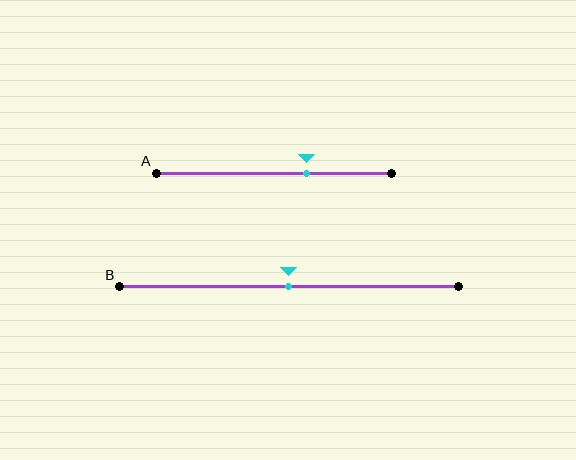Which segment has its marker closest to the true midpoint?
Segment B has its marker closest to the true midpoint.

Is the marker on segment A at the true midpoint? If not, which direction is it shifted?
No, the marker on segment A is shifted to the right by about 14% of the segment length.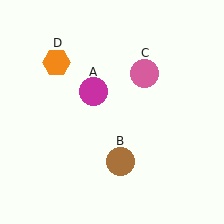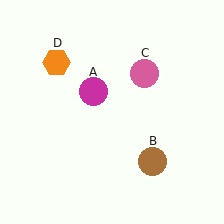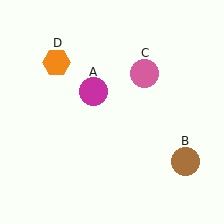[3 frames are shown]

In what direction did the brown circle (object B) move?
The brown circle (object B) moved right.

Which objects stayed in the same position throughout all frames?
Magenta circle (object A) and pink circle (object C) and orange hexagon (object D) remained stationary.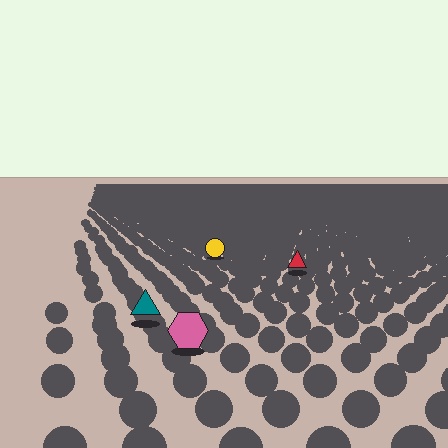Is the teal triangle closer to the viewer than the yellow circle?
Yes. The teal triangle is closer — you can tell from the texture gradient: the ground texture is coarser near it.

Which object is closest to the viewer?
The pink hexagon is closest. The texture marks near it are larger and more spread out.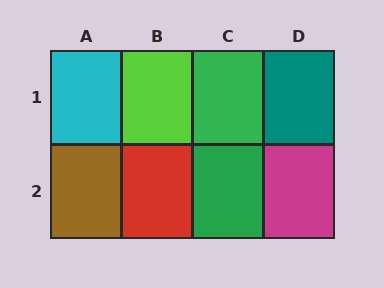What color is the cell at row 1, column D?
Teal.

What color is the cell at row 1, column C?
Green.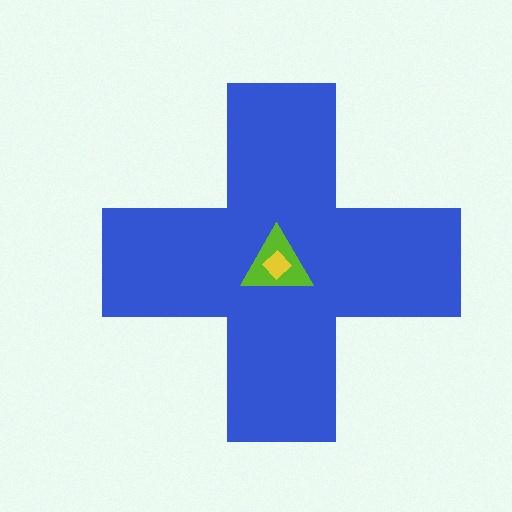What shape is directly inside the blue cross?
The lime triangle.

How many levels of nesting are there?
3.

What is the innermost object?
The yellow diamond.